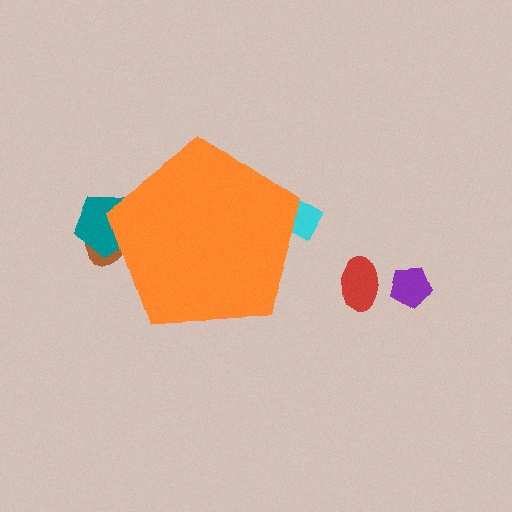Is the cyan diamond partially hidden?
Yes, the cyan diamond is partially hidden behind the orange pentagon.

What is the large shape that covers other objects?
An orange pentagon.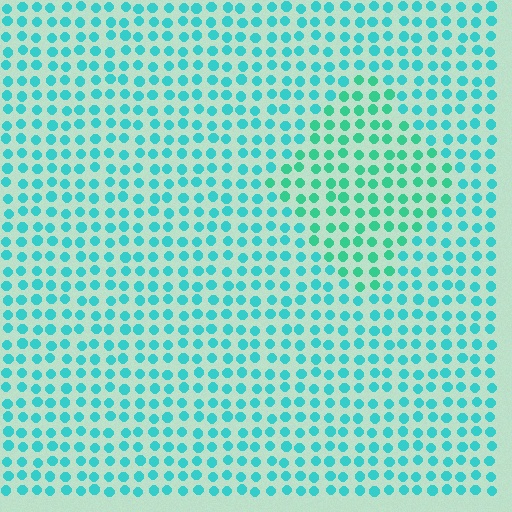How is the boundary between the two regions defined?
The boundary is defined purely by a slight shift in hue (about 24 degrees). Spacing, size, and orientation are identical on both sides.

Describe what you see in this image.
The image is filled with small cyan elements in a uniform arrangement. A diamond-shaped region is visible where the elements are tinted to a slightly different hue, forming a subtle color boundary.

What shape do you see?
I see a diamond.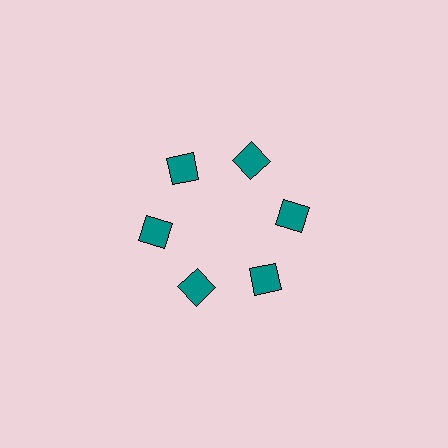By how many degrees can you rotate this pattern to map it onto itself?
The pattern maps onto itself every 60 degrees of rotation.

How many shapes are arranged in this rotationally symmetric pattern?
There are 6 shapes, arranged in 6 groups of 1.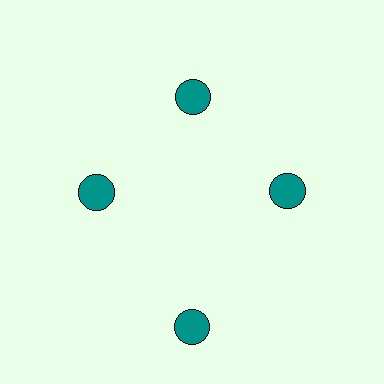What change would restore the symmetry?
The symmetry would be restored by moving it inward, back onto the ring so that all 4 circles sit at equal angles and equal distance from the center.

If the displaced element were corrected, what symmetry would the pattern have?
It would have 4-fold rotational symmetry — the pattern would map onto itself every 90 degrees.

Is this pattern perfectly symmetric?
No. The 4 teal circles are arranged in a ring, but one element near the 6 o'clock position is pushed outward from the center, breaking the 4-fold rotational symmetry.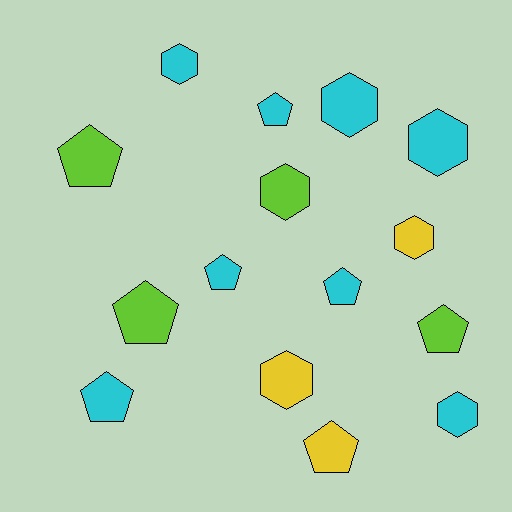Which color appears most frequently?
Cyan, with 8 objects.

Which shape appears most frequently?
Pentagon, with 8 objects.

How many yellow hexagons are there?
There are 2 yellow hexagons.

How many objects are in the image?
There are 15 objects.